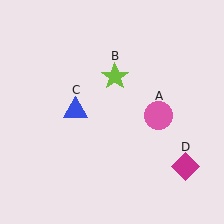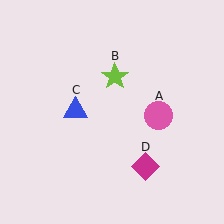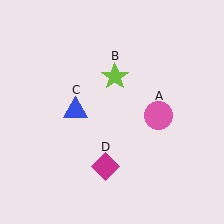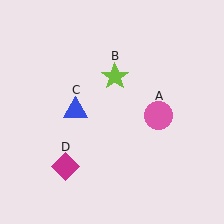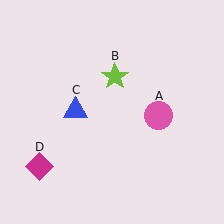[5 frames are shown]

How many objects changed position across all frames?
1 object changed position: magenta diamond (object D).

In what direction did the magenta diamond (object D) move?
The magenta diamond (object D) moved left.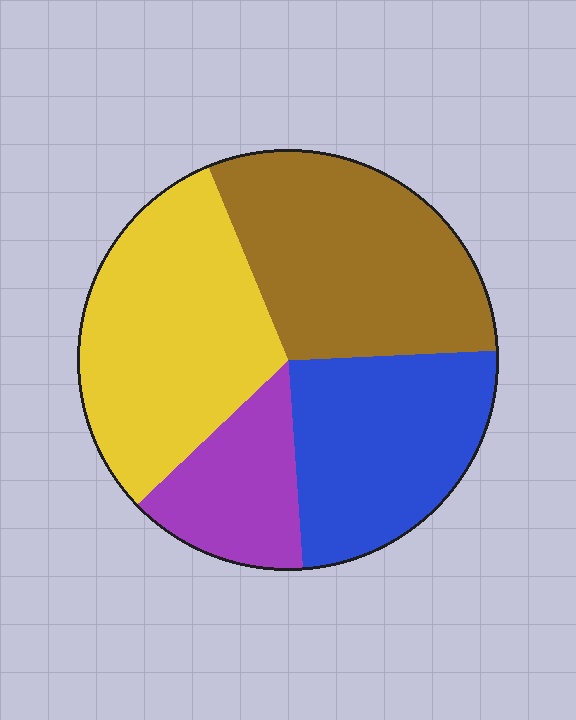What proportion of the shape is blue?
Blue covers 24% of the shape.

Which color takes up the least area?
Purple, at roughly 15%.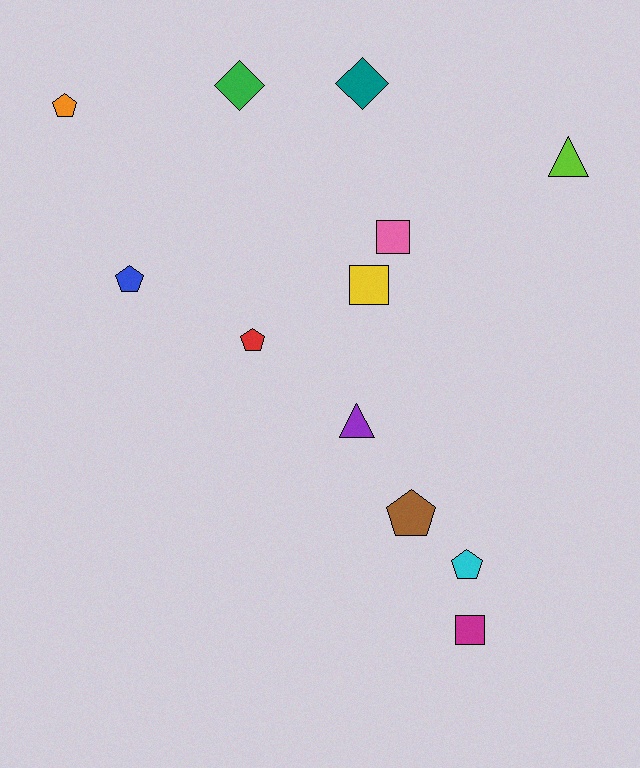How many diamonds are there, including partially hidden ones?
There are 2 diamonds.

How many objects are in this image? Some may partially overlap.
There are 12 objects.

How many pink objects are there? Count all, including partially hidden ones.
There is 1 pink object.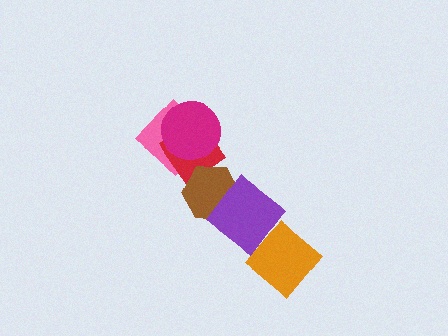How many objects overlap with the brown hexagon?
2 objects overlap with the brown hexagon.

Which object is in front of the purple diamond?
The orange diamond is in front of the purple diamond.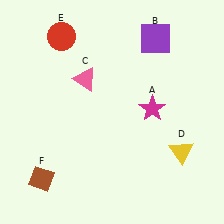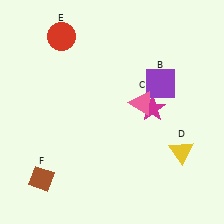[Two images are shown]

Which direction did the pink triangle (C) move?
The pink triangle (C) moved right.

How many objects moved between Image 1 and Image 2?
2 objects moved between the two images.